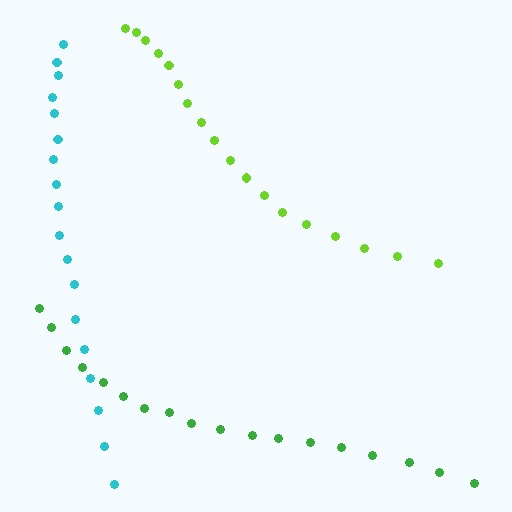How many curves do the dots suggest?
There are 3 distinct paths.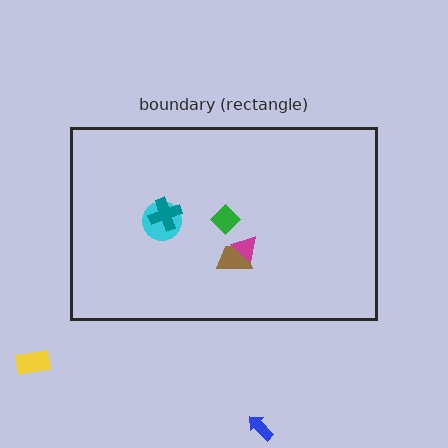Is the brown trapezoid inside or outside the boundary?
Inside.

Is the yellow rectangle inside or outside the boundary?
Outside.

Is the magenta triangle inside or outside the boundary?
Inside.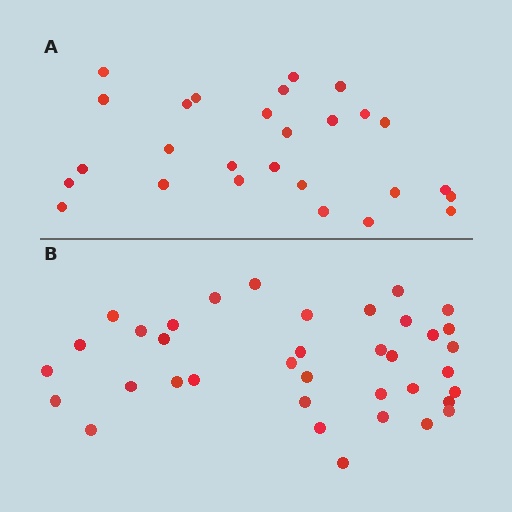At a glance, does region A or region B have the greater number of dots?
Region B (the bottom region) has more dots.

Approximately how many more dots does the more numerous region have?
Region B has roughly 10 or so more dots than region A.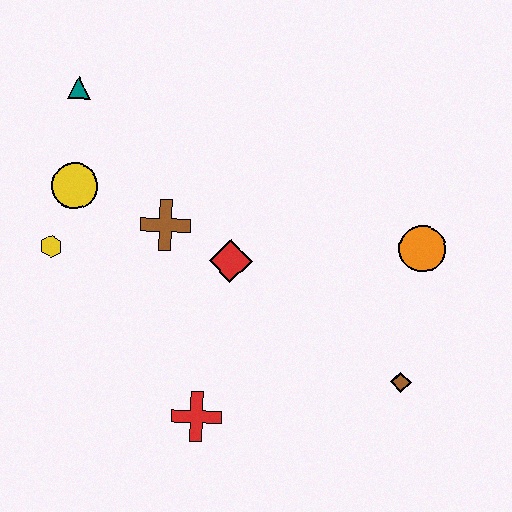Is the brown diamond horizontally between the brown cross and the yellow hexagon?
No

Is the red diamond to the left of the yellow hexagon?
No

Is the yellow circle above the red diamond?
Yes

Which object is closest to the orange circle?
The brown diamond is closest to the orange circle.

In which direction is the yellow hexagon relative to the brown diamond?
The yellow hexagon is to the left of the brown diamond.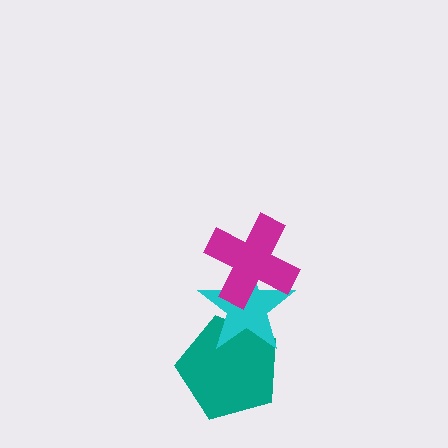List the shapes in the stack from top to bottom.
From top to bottom: the magenta cross, the cyan star, the teal pentagon.